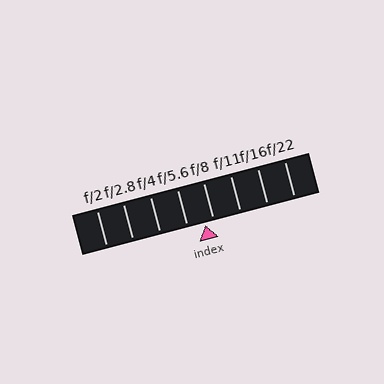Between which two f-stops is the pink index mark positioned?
The index mark is between f/5.6 and f/8.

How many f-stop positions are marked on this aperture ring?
There are 8 f-stop positions marked.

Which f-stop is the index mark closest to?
The index mark is closest to f/8.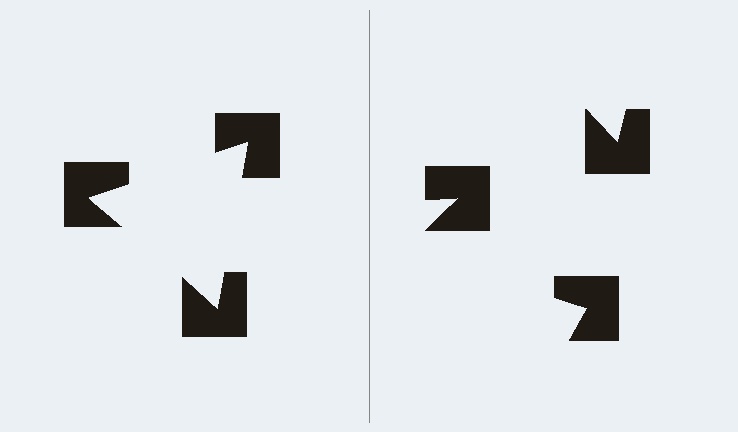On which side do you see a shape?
An illusory triangle appears on the left side. On the right side the wedge cuts are rotated, so no coherent shape forms.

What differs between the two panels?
The notched squares are positioned identically on both sides; only the wedge orientations differ. On the left they align to a triangle; on the right they are misaligned.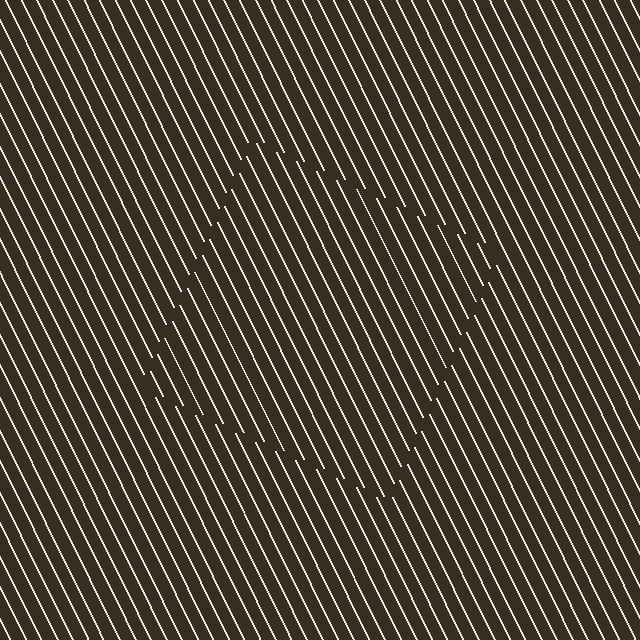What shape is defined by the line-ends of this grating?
An illusory square. The interior of the shape contains the same grating, shifted by half a period — the contour is defined by the phase discontinuity where line-ends from the inner and outer gratings abut.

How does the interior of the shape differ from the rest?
The interior of the shape contains the same grating, shifted by half a period — the contour is defined by the phase discontinuity where line-ends from the inner and outer gratings abut.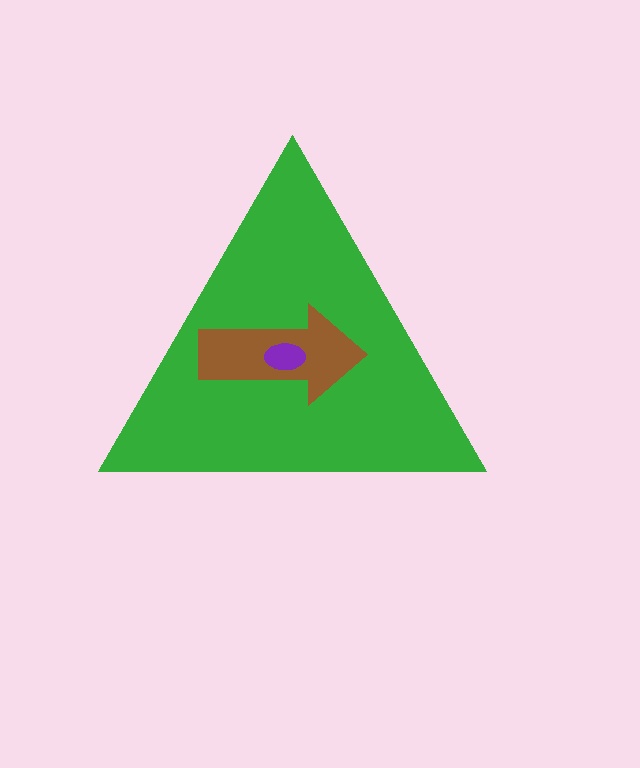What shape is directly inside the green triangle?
The brown arrow.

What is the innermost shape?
The purple ellipse.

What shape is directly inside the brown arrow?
The purple ellipse.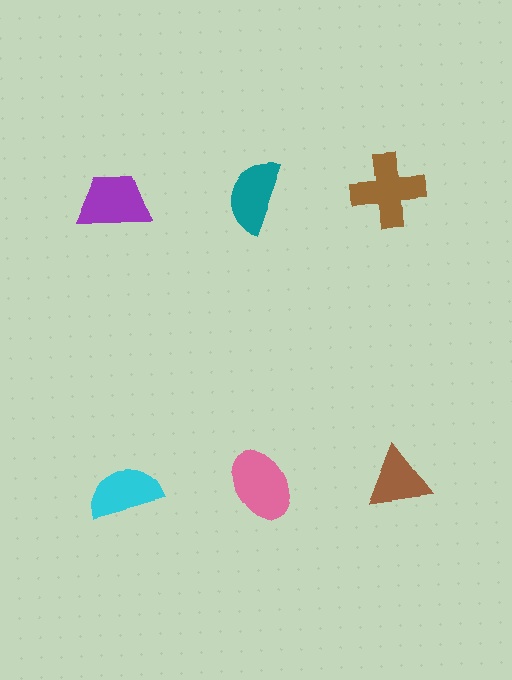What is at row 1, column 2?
A teal semicircle.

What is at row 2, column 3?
A brown triangle.